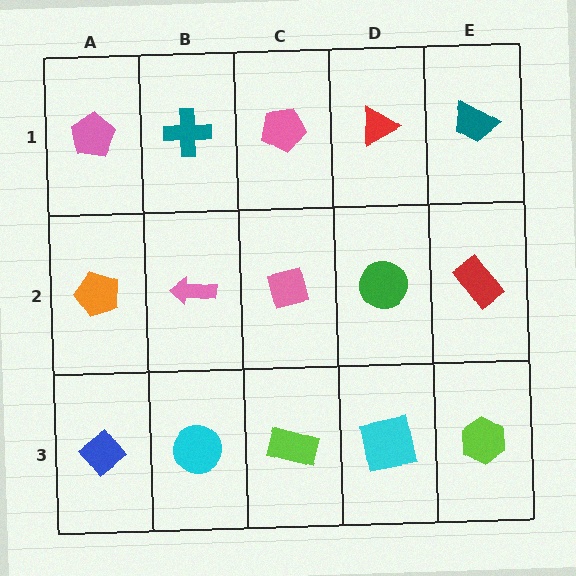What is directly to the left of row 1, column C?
A teal cross.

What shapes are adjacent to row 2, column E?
A teal trapezoid (row 1, column E), a lime hexagon (row 3, column E), a green circle (row 2, column D).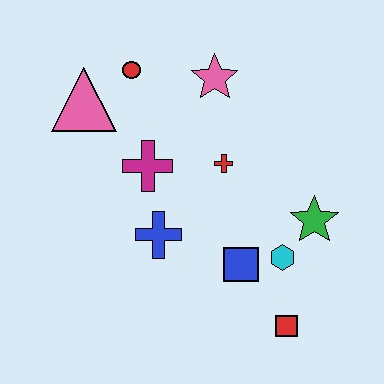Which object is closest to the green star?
The cyan hexagon is closest to the green star.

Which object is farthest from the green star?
The pink triangle is farthest from the green star.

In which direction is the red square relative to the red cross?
The red square is below the red cross.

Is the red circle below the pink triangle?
No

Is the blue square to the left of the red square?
Yes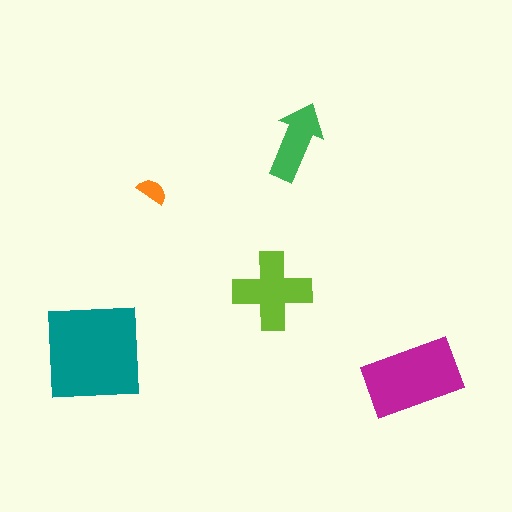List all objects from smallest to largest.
The orange semicircle, the green arrow, the lime cross, the magenta rectangle, the teal square.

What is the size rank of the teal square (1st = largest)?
1st.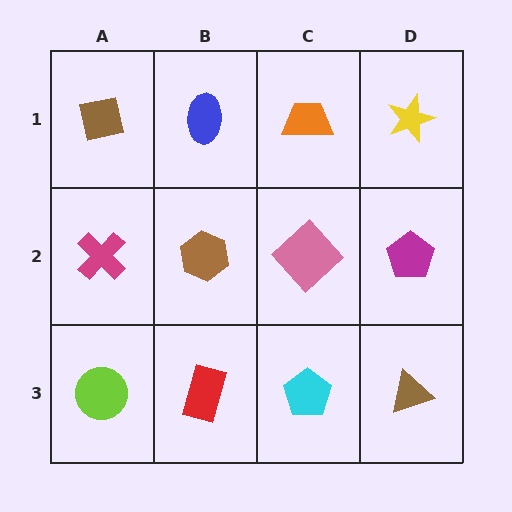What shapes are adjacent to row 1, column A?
A magenta cross (row 2, column A), a blue ellipse (row 1, column B).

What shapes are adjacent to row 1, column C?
A pink diamond (row 2, column C), a blue ellipse (row 1, column B), a yellow star (row 1, column D).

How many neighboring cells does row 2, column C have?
4.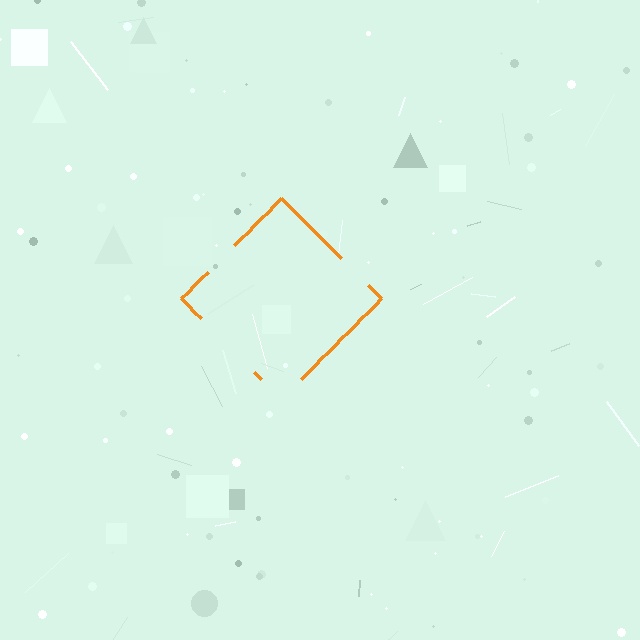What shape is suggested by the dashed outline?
The dashed outline suggests a diamond.